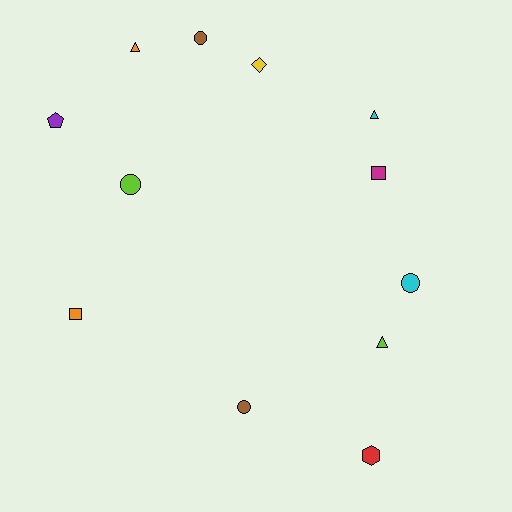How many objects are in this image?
There are 12 objects.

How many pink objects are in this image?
There are no pink objects.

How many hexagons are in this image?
There is 1 hexagon.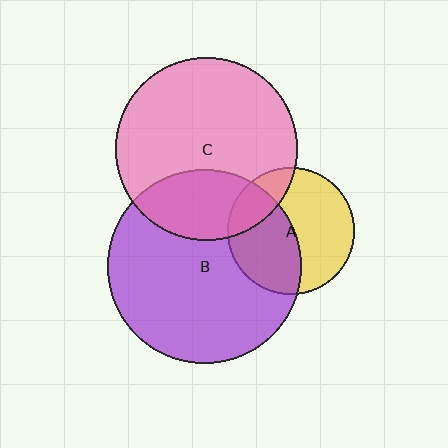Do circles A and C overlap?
Yes.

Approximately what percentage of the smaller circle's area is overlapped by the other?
Approximately 20%.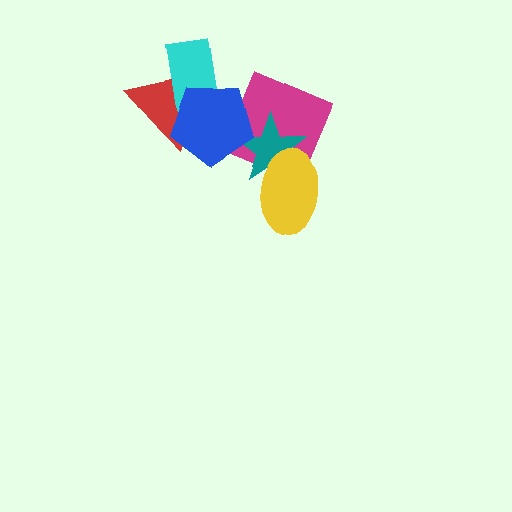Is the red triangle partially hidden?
Yes, it is partially covered by another shape.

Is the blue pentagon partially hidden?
No, no other shape covers it.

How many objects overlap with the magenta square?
3 objects overlap with the magenta square.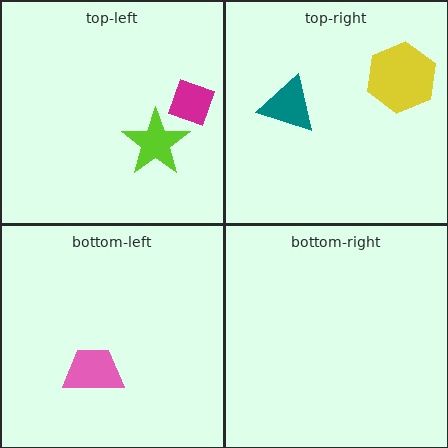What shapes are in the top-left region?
The lime star, the magenta diamond.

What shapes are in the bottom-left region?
The pink trapezoid.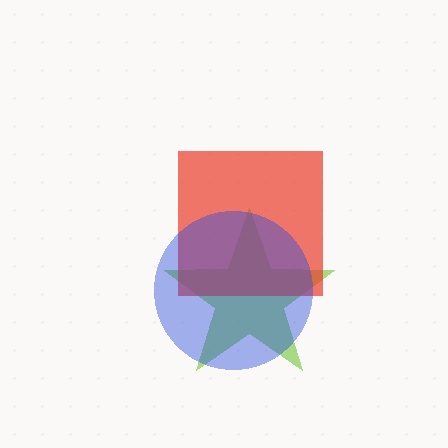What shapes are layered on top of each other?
The layered shapes are: a lime star, a red square, a blue circle.